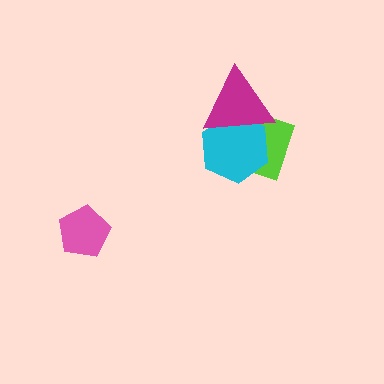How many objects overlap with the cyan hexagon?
2 objects overlap with the cyan hexagon.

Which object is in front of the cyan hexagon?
The magenta triangle is in front of the cyan hexagon.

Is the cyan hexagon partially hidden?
Yes, it is partially covered by another shape.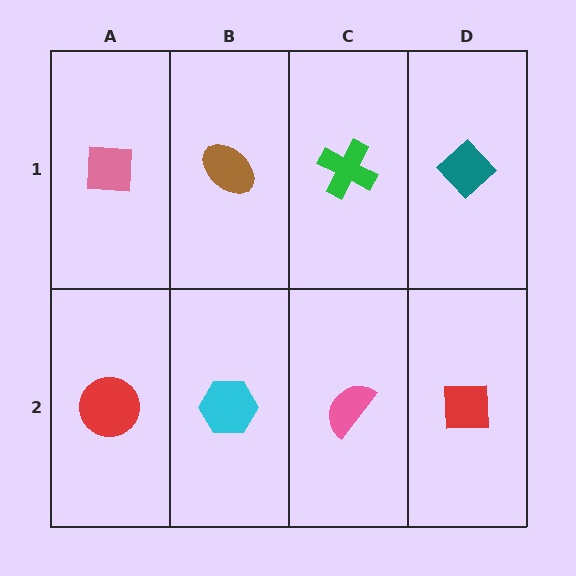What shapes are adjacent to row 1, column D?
A red square (row 2, column D), a green cross (row 1, column C).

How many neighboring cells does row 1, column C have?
3.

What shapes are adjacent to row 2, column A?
A pink square (row 1, column A), a cyan hexagon (row 2, column B).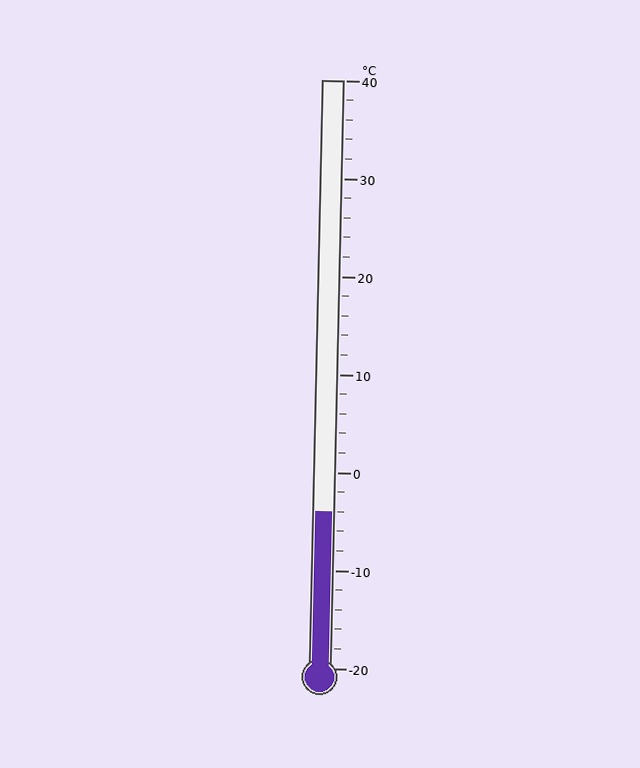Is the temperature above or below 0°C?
The temperature is below 0°C.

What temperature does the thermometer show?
The thermometer shows approximately -4°C.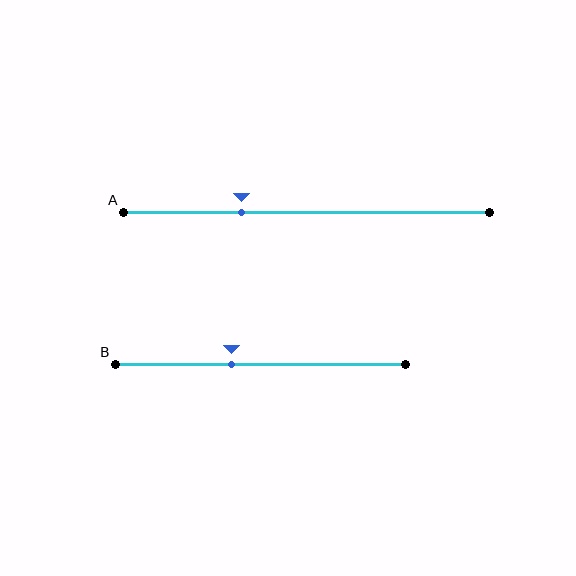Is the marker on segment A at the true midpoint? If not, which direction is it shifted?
No, the marker on segment A is shifted to the left by about 18% of the segment length.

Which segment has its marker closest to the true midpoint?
Segment B has its marker closest to the true midpoint.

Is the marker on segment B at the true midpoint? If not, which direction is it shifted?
No, the marker on segment B is shifted to the left by about 10% of the segment length.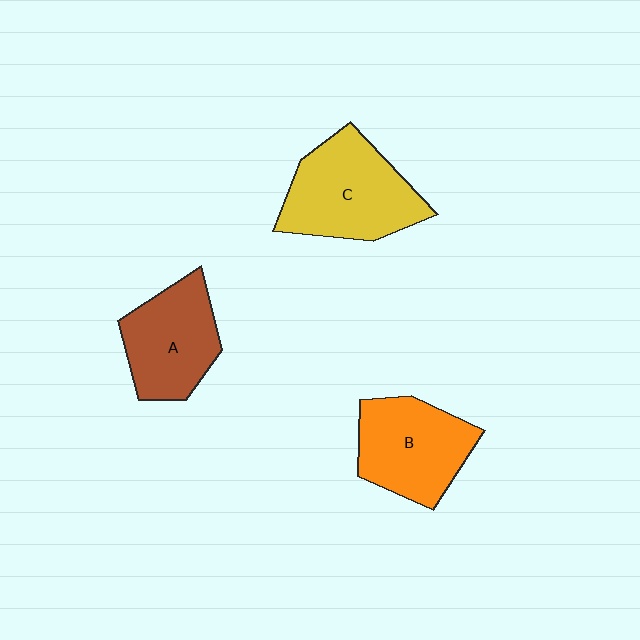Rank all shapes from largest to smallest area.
From largest to smallest: C (yellow), B (orange), A (brown).